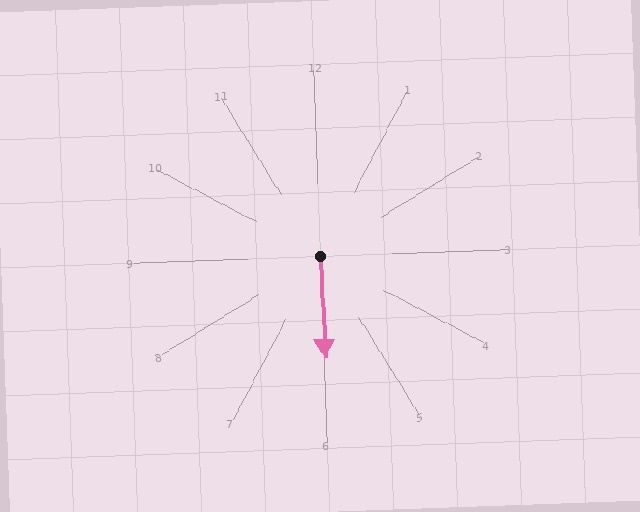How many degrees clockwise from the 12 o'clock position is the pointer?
Approximately 179 degrees.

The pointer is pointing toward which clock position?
Roughly 6 o'clock.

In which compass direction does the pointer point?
South.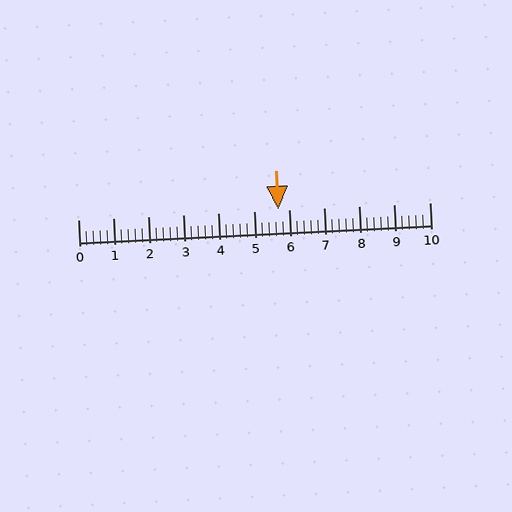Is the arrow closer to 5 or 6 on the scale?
The arrow is closer to 6.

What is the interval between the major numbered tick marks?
The major tick marks are spaced 1 units apart.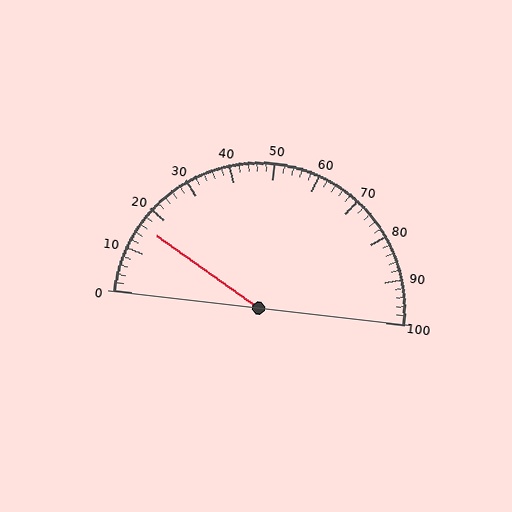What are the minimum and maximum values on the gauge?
The gauge ranges from 0 to 100.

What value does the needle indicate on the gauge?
The needle indicates approximately 16.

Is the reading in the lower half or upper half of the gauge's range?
The reading is in the lower half of the range (0 to 100).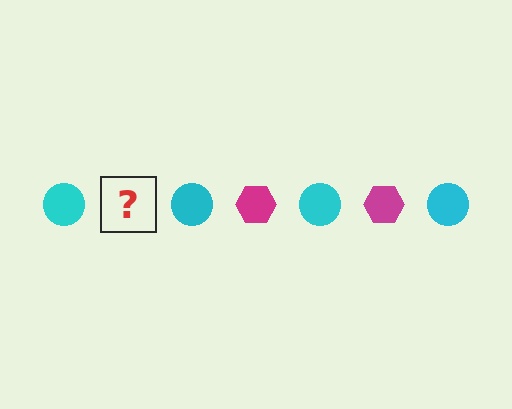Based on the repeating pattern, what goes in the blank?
The blank should be a magenta hexagon.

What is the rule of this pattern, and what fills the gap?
The rule is that the pattern alternates between cyan circle and magenta hexagon. The gap should be filled with a magenta hexagon.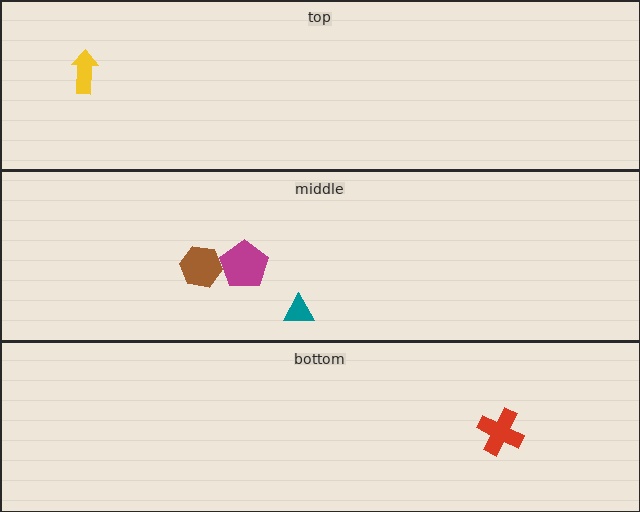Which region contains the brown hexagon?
The middle region.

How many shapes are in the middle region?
3.